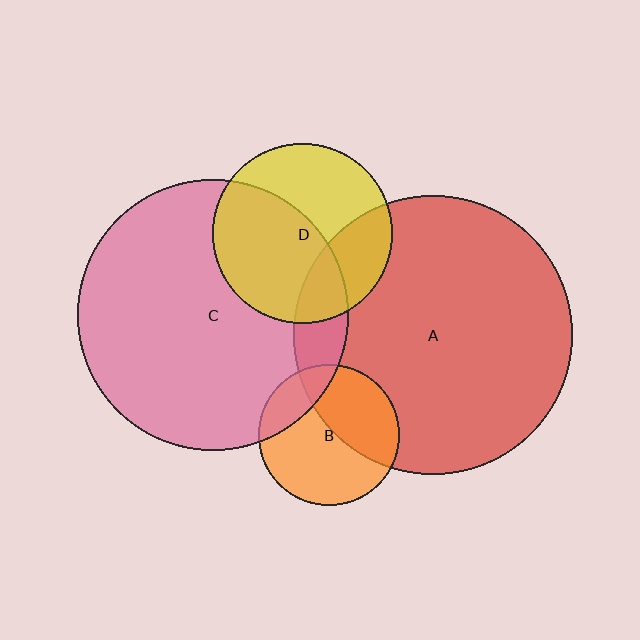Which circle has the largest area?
Circle A (red).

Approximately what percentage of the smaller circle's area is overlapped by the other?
Approximately 20%.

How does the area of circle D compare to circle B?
Approximately 1.6 times.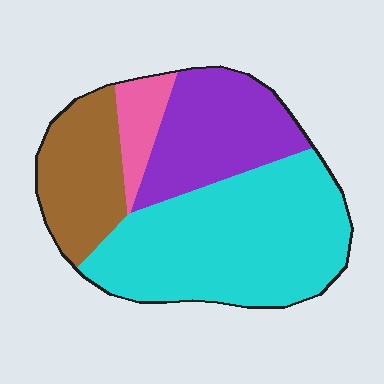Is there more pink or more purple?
Purple.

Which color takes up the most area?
Cyan, at roughly 50%.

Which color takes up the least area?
Pink, at roughly 5%.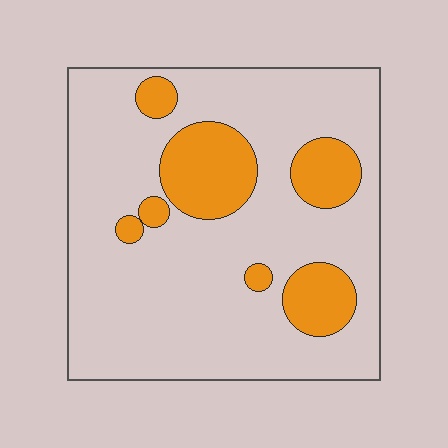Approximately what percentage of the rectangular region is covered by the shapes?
Approximately 20%.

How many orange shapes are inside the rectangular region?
7.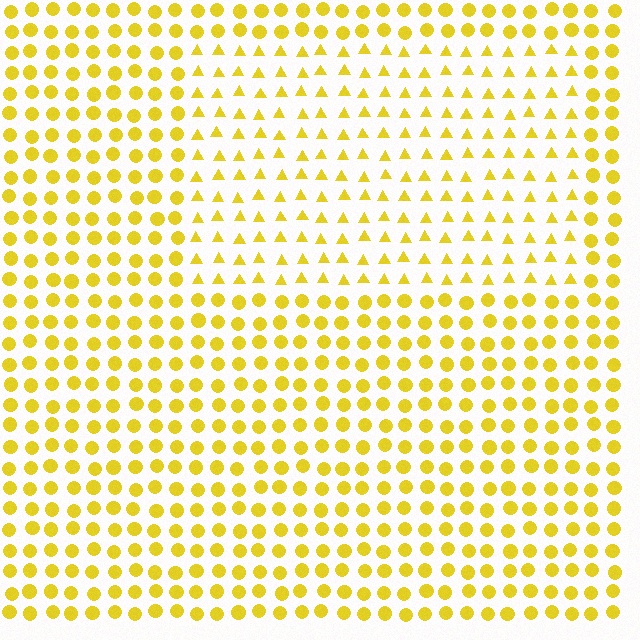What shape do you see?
I see a rectangle.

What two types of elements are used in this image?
The image uses triangles inside the rectangle region and circles outside it.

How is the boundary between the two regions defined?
The boundary is defined by a change in element shape: triangles inside vs. circles outside. All elements share the same color and spacing.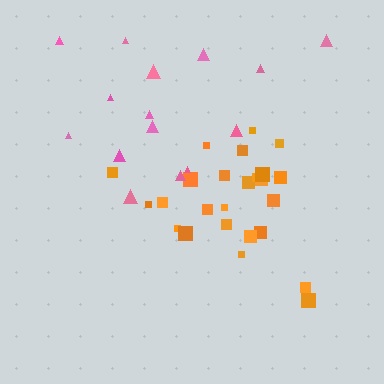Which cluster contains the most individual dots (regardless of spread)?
Orange (25).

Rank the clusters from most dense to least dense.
orange, pink.